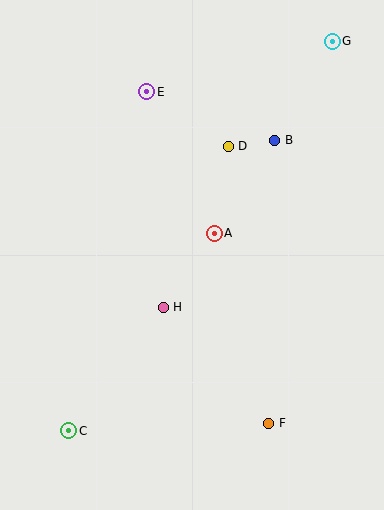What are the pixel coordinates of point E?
Point E is at (147, 92).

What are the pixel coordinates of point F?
Point F is at (269, 423).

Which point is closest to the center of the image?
Point A at (214, 233) is closest to the center.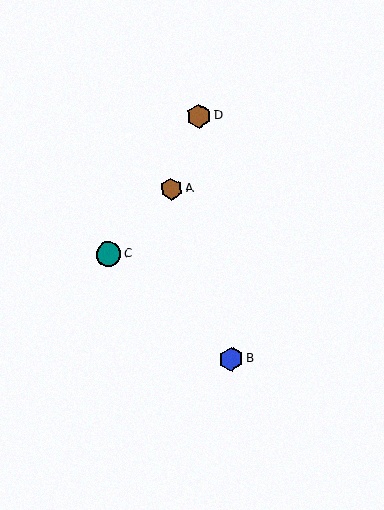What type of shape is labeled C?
Shape C is a teal circle.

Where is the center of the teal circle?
The center of the teal circle is at (109, 254).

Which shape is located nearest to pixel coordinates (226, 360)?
The blue hexagon (labeled B) at (231, 359) is nearest to that location.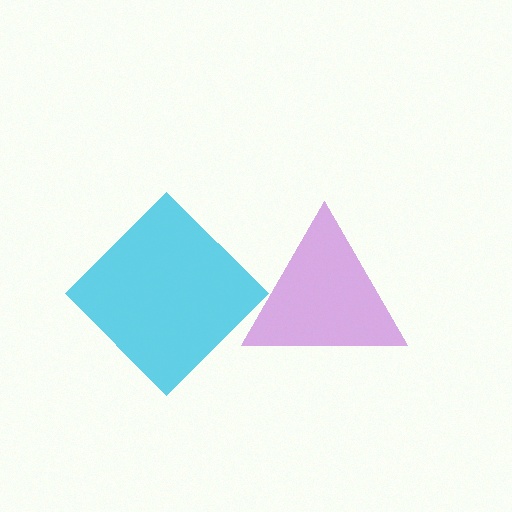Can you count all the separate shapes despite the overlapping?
Yes, there are 2 separate shapes.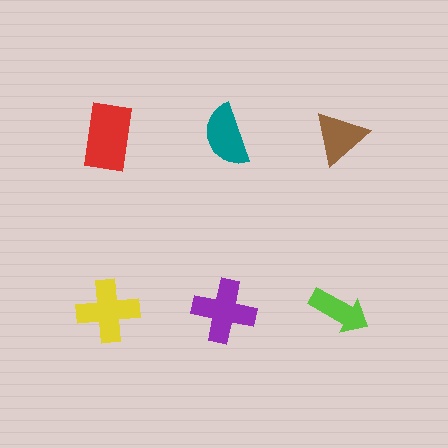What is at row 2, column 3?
A lime arrow.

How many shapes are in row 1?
3 shapes.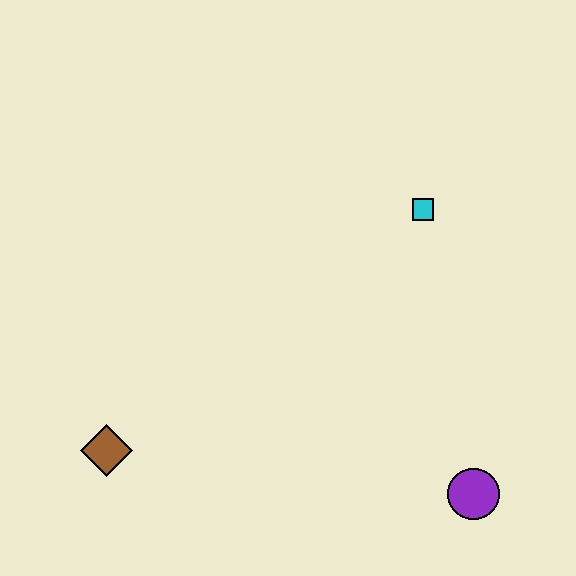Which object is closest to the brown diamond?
The purple circle is closest to the brown diamond.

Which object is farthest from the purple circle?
The brown diamond is farthest from the purple circle.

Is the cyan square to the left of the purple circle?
Yes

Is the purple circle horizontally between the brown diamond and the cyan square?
No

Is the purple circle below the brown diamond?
Yes